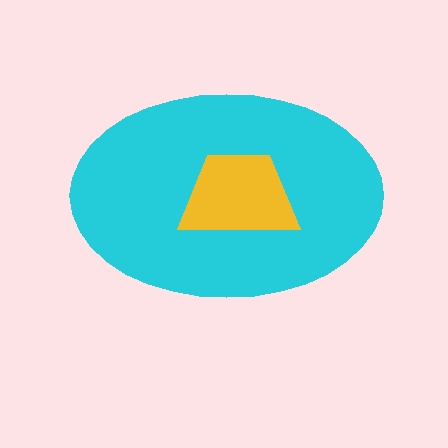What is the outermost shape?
The cyan ellipse.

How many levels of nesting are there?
2.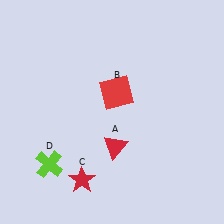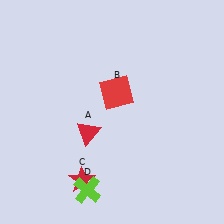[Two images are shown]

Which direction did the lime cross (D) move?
The lime cross (D) moved right.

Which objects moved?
The objects that moved are: the red triangle (A), the lime cross (D).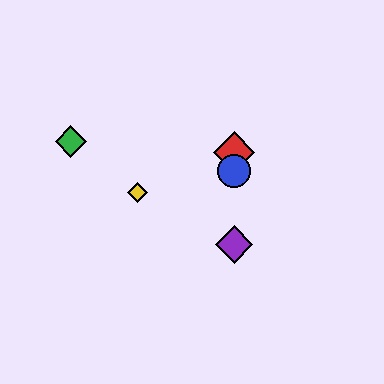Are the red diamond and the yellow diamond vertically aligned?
No, the red diamond is at x≈234 and the yellow diamond is at x≈137.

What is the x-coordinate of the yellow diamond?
The yellow diamond is at x≈137.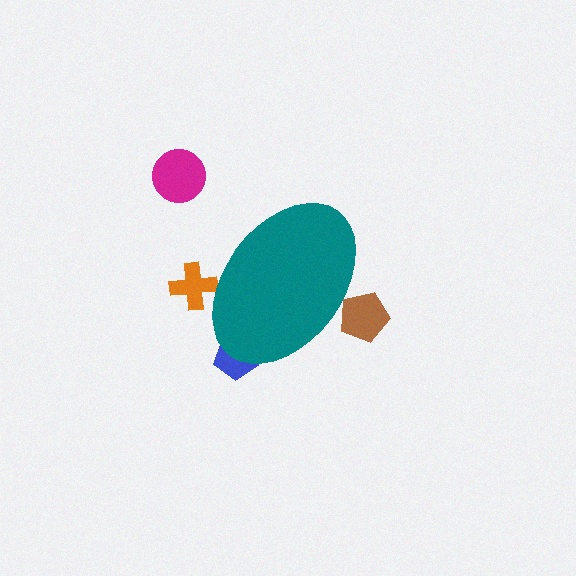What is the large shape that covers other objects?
A teal ellipse.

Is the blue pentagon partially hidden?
Yes, the blue pentagon is partially hidden behind the teal ellipse.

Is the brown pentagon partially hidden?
Yes, the brown pentagon is partially hidden behind the teal ellipse.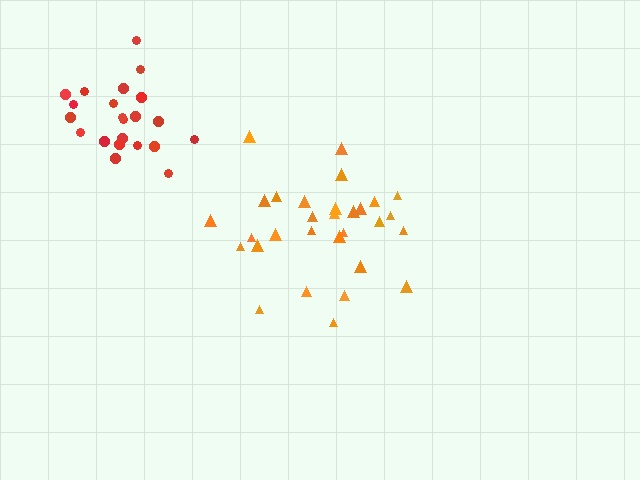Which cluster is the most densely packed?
Red.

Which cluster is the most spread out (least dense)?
Orange.